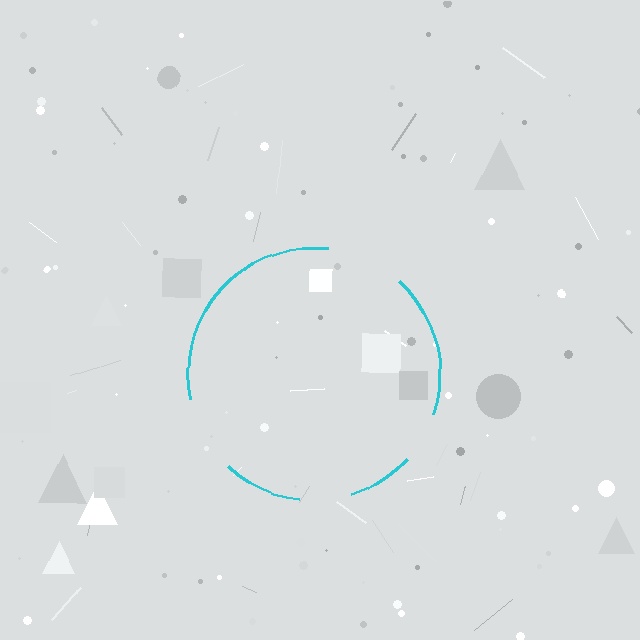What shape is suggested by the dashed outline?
The dashed outline suggests a circle.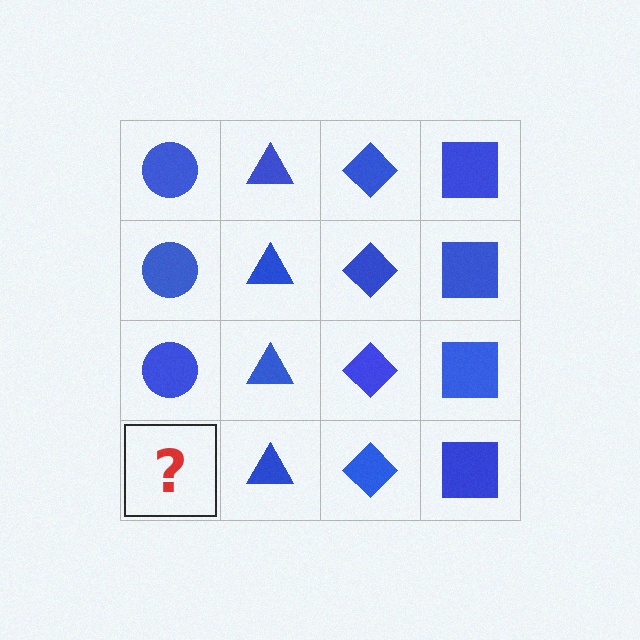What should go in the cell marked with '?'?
The missing cell should contain a blue circle.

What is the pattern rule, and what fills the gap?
The rule is that each column has a consistent shape. The gap should be filled with a blue circle.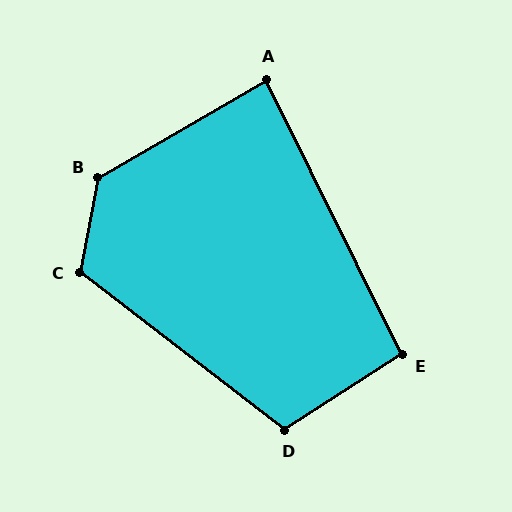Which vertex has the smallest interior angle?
A, at approximately 86 degrees.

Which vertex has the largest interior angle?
B, at approximately 131 degrees.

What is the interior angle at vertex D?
Approximately 110 degrees (obtuse).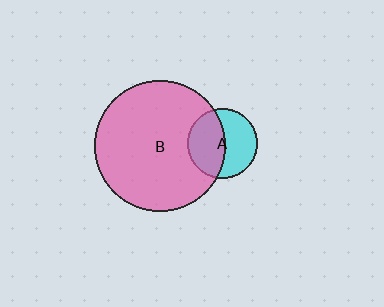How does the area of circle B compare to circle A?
Approximately 3.5 times.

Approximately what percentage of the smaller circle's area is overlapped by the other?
Approximately 50%.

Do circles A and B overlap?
Yes.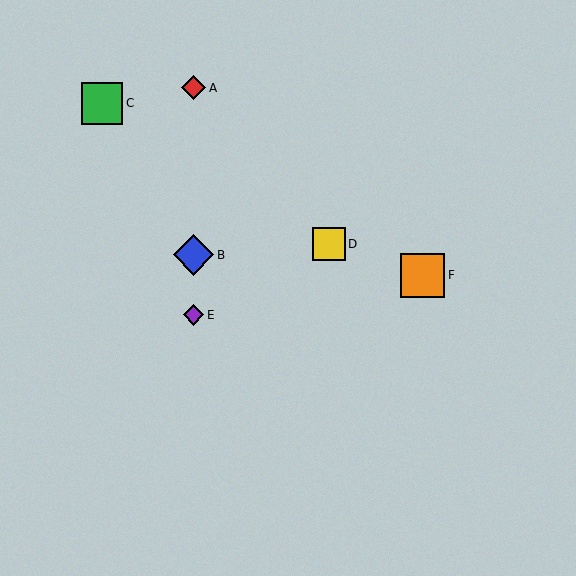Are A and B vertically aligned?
Yes, both are at x≈194.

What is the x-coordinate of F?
Object F is at x≈423.